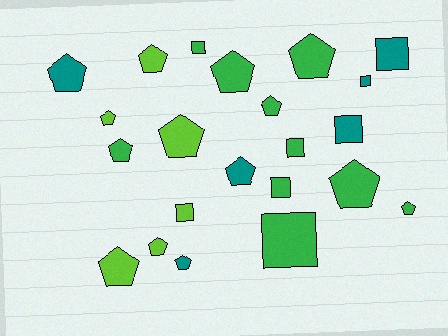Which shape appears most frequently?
Pentagon, with 14 objects.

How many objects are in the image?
There are 22 objects.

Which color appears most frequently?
Green, with 10 objects.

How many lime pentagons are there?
There are 5 lime pentagons.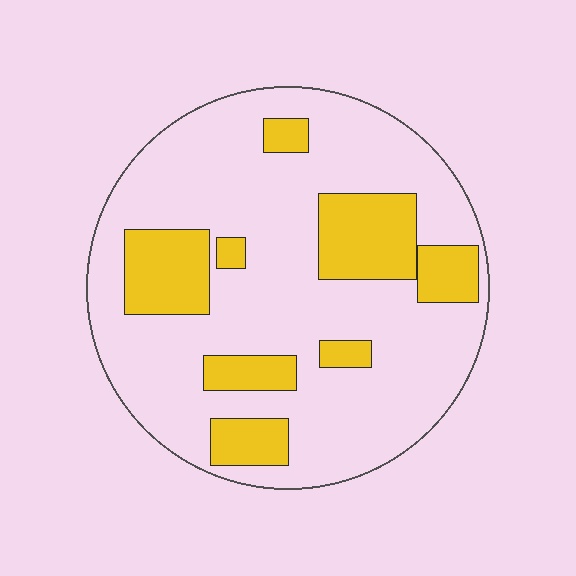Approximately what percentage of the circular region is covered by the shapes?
Approximately 25%.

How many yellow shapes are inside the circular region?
8.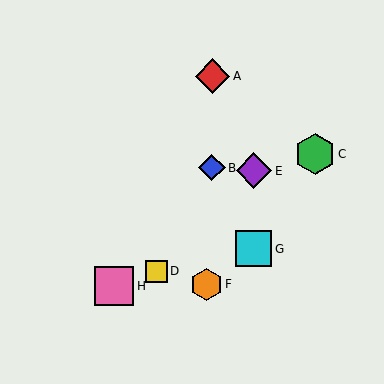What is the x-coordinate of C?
Object C is at x≈315.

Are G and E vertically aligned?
Yes, both are at x≈254.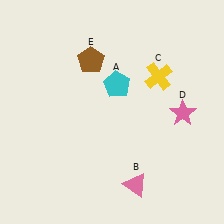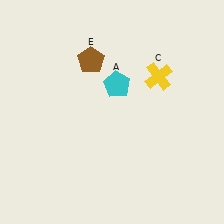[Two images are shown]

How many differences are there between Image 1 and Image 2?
There are 2 differences between the two images.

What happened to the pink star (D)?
The pink star (D) was removed in Image 2. It was in the bottom-right area of Image 1.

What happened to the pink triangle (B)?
The pink triangle (B) was removed in Image 2. It was in the bottom-right area of Image 1.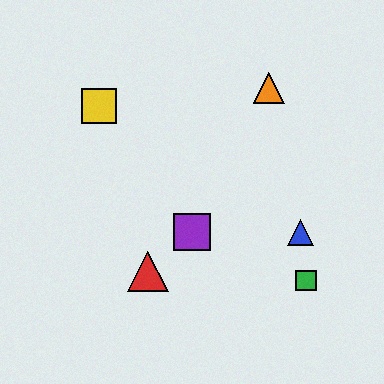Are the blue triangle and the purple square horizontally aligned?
Yes, both are at y≈232.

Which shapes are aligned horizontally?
The blue triangle, the purple square are aligned horizontally.